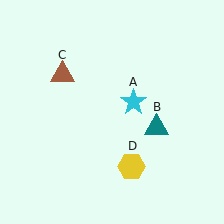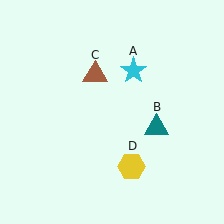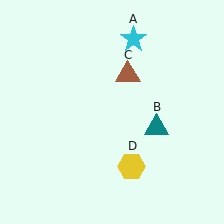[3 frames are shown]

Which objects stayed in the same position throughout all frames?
Teal triangle (object B) and yellow hexagon (object D) remained stationary.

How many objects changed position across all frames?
2 objects changed position: cyan star (object A), brown triangle (object C).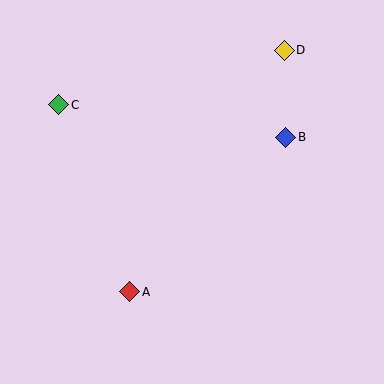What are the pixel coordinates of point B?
Point B is at (286, 137).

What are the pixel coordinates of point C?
Point C is at (59, 105).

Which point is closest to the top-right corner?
Point D is closest to the top-right corner.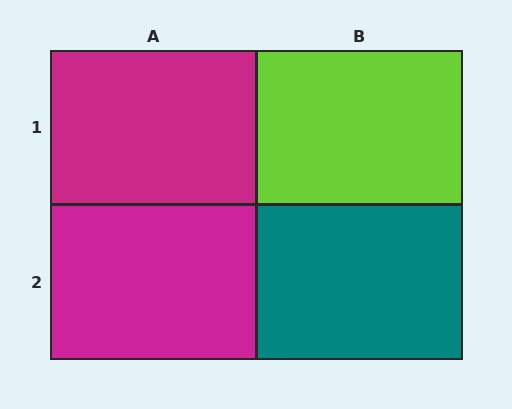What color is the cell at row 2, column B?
Teal.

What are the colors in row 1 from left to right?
Magenta, lime.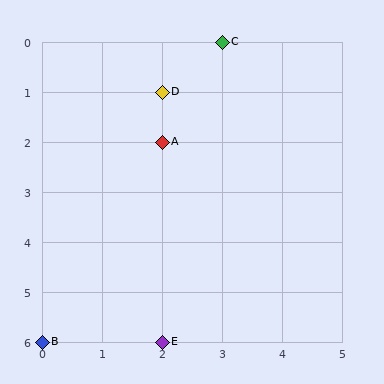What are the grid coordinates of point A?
Point A is at grid coordinates (2, 2).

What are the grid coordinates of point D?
Point D is at grid coordinates (2, 1).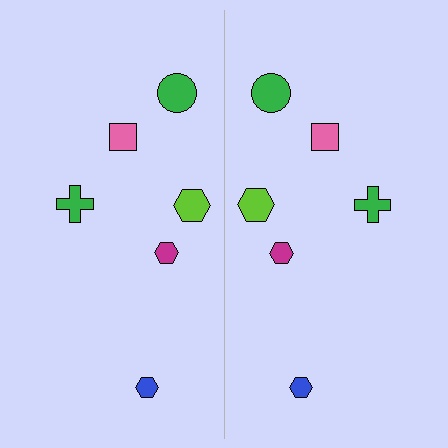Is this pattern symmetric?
Yes, this pattern has bilateral (reflection) symmetry.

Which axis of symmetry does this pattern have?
The pattern has a vertical axis of symmetry running through the center of the image.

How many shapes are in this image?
There are 12 shapes in this image.